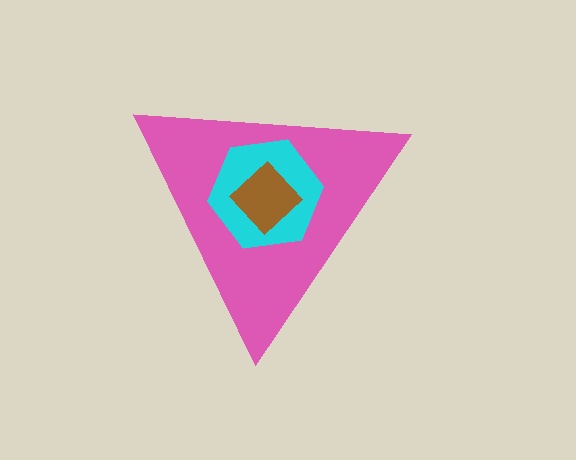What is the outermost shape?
The pink triangle.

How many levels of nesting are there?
3.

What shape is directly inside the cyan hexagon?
The brown diamond.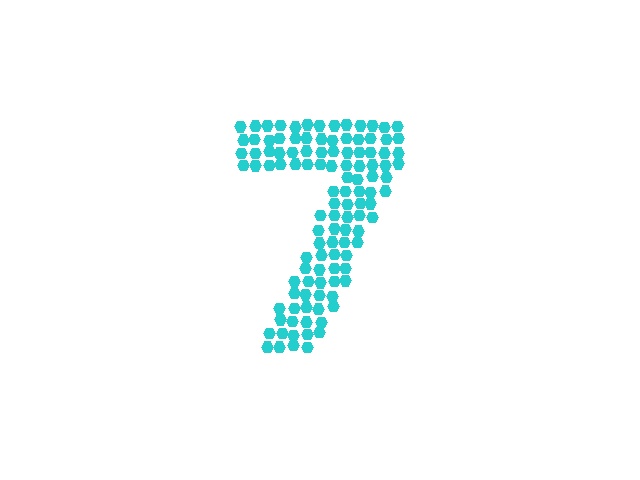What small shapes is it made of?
It is made of small hexagons.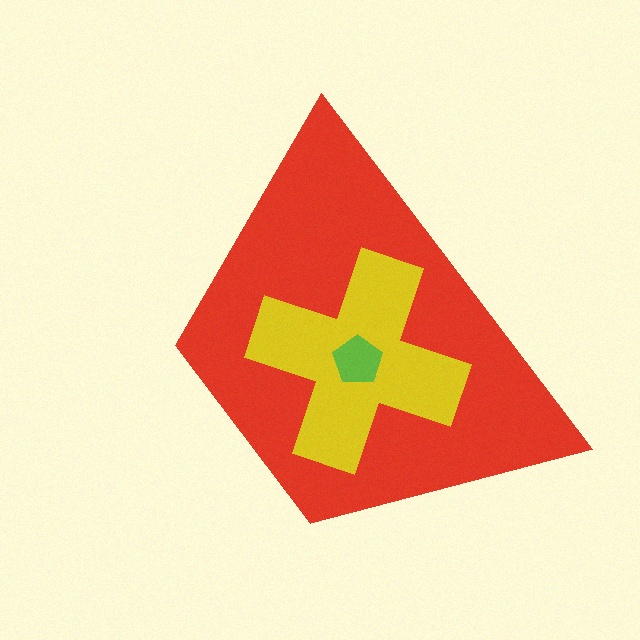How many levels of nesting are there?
3.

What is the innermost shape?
The lime pentagon.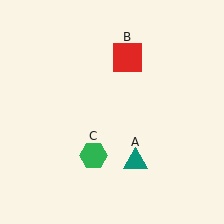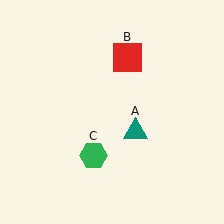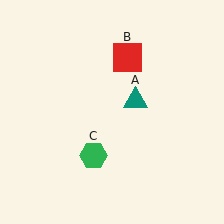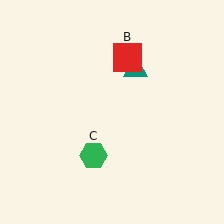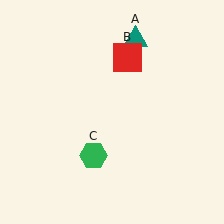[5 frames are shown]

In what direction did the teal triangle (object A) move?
The teal triangle (object A) moved up.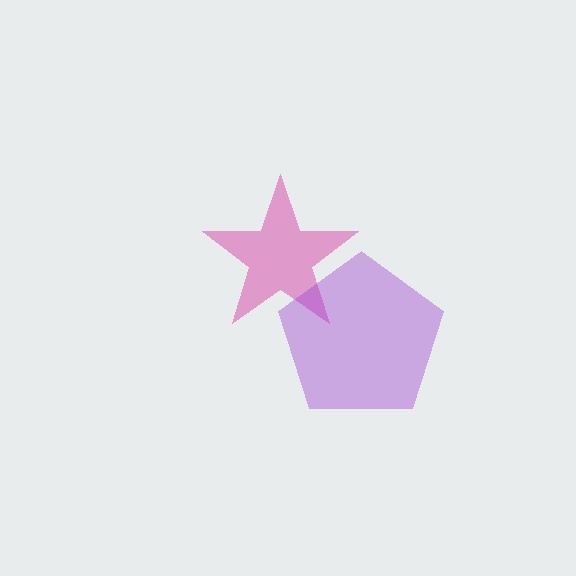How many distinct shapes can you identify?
There are 2 distinct shapes: a magenta star, a purple pentagon.